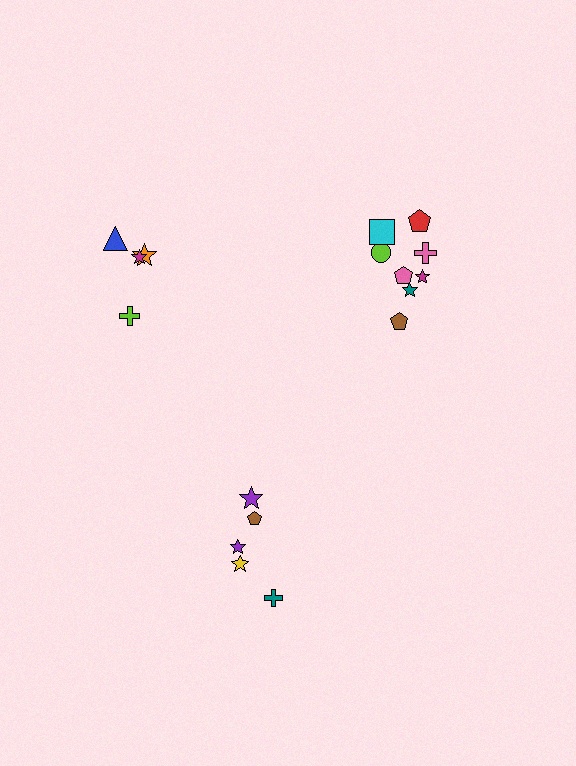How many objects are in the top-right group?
There are 8 objects.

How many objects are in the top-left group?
There are 4 objects.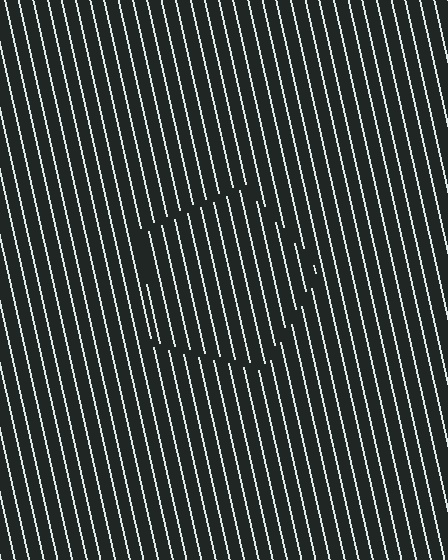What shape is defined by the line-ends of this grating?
An illusory pentagon. The interior of the shape contains the same grating, shifted by half a period — the contour is defined by the phase discontinuity where line-ends from the inner and outer gratings abut.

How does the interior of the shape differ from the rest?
The interior of the shape contains the same grating, shifted by half a period — the contour is defined by the phase discontinuity where line-ends from the inner and outer gratings abut.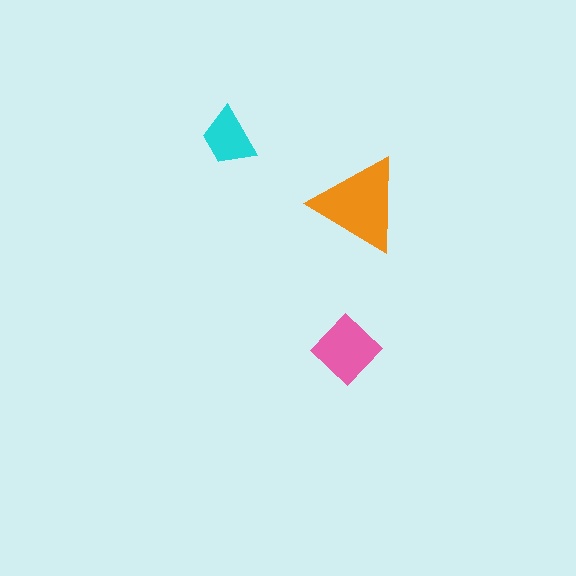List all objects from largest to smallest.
The orange triangle, the pink diamond, the cyan trapezoid.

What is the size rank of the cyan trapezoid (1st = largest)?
3rd.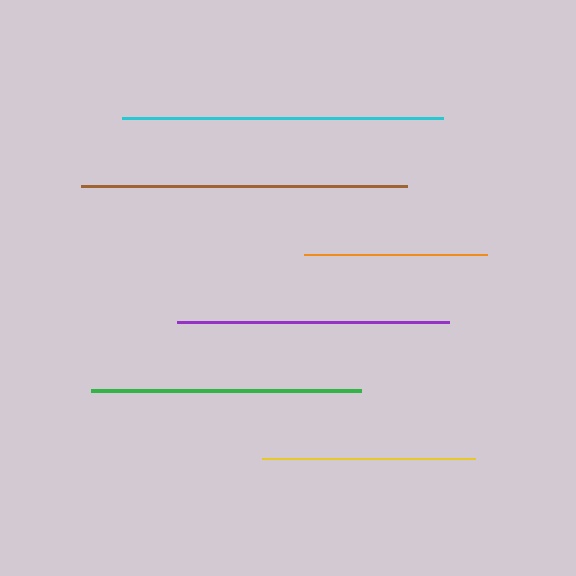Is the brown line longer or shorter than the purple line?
The brown line is longer than the purple line.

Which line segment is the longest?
The brown line is the longest at approximately 325 pixels.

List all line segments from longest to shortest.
From longest to shortest: brown, cyan, purple, green, yellow, orange.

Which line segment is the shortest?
The orange line is the shortest at approximately 183 pixels.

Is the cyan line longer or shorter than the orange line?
The cyan line is longer than the orange line.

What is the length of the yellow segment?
The yellow segment is approximately 214 pixels long.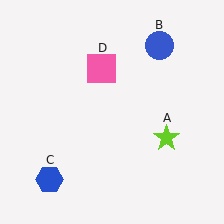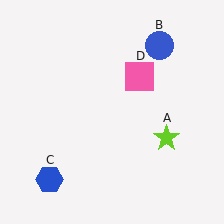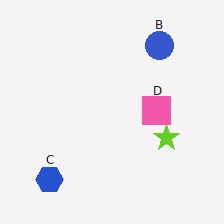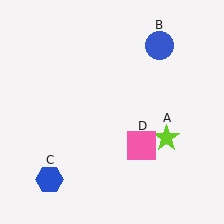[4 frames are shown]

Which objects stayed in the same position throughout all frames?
Lime star (object A) and blue circle (object B) and blue hexagon (object C) remained stationary.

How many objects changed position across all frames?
1 object changed position: pink square (object D).